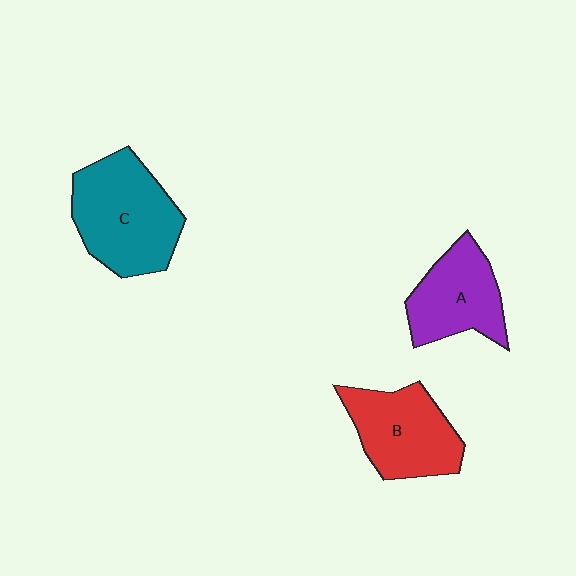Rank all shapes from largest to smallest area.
From largest to smallest: C (teal), B (red), A (purple).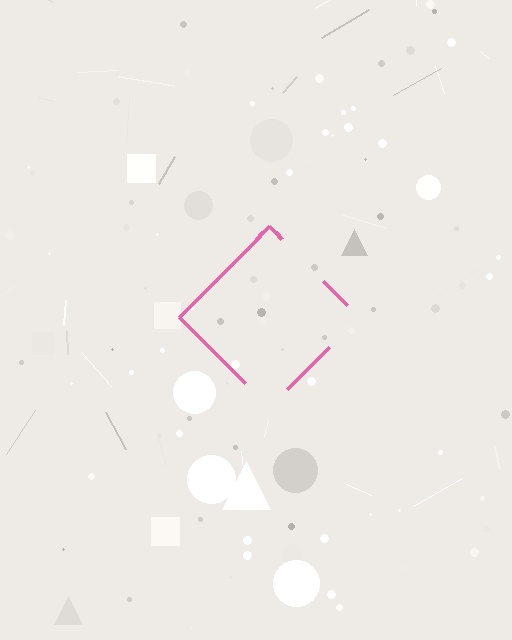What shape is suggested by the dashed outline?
The dashed outline suggests a diamond.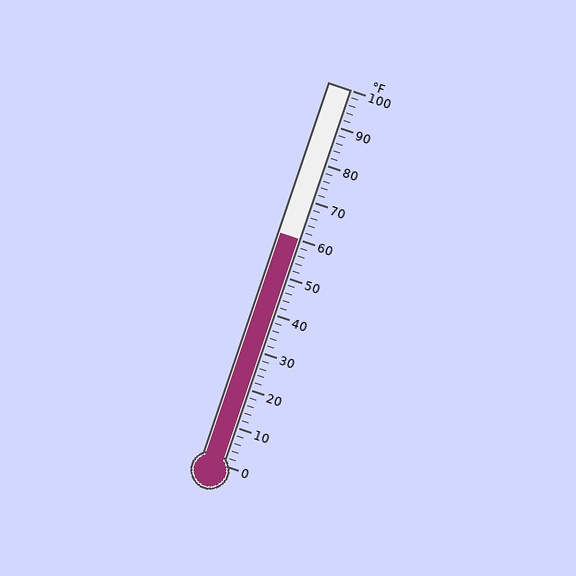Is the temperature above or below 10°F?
The temperature is above 10°F.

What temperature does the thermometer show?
The thermometer shows approximately 60°F.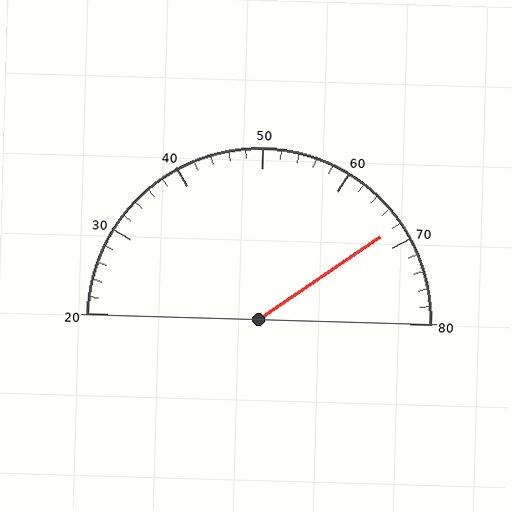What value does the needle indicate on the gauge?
The needle indicates approximately 68.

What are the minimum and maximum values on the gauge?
The gauge ranges from 20 to 80.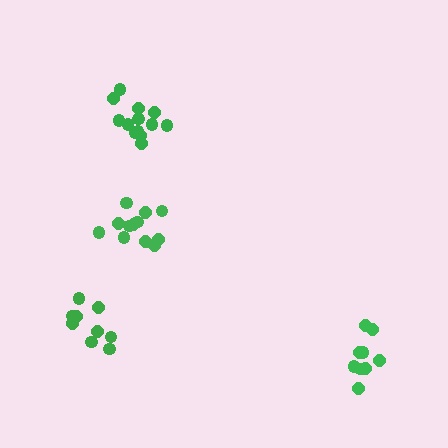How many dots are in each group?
Group 1: 12 dots, Group 2: 9 dots, Group 3: 13 dots, Group 4: 9 dots (43 total).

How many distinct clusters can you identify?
There are 4 distinct clusters.